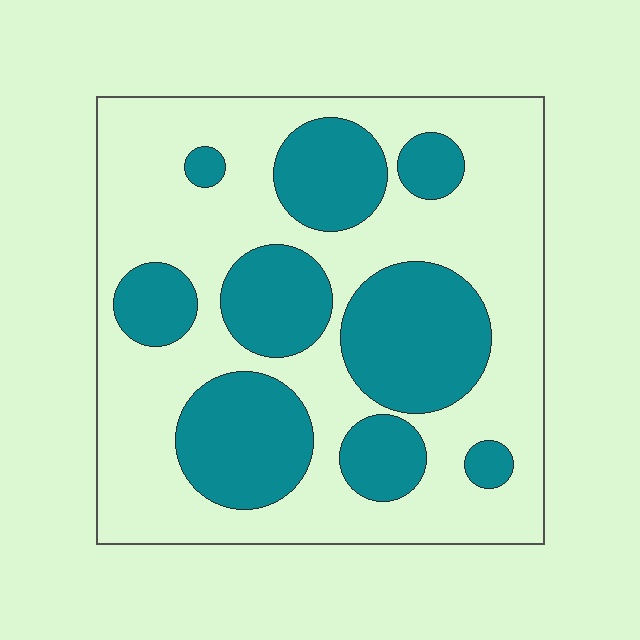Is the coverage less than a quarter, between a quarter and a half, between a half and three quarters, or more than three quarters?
Between a quarter and a half.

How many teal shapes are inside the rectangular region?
9.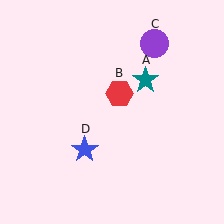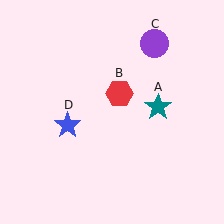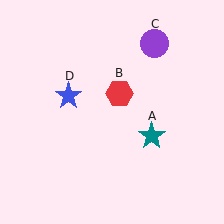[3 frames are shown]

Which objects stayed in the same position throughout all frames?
Red hexagon (object B) and purple circle (object C) remained stationary.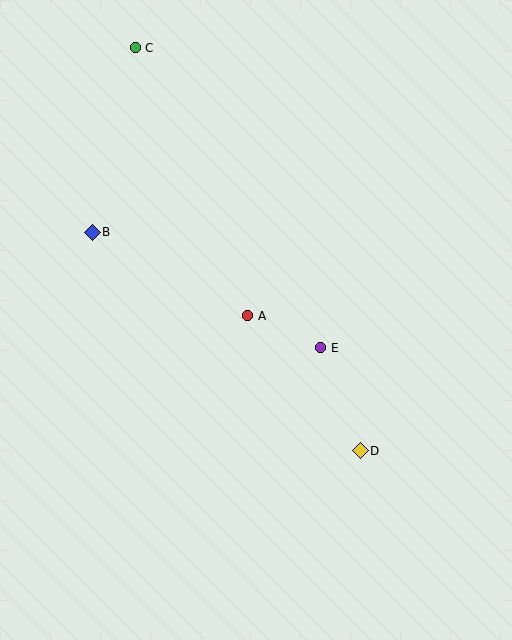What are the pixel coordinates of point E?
Point E is at (321, 348).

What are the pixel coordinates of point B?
Point B is at (92, 232).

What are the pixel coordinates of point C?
Point C is at (135, 48).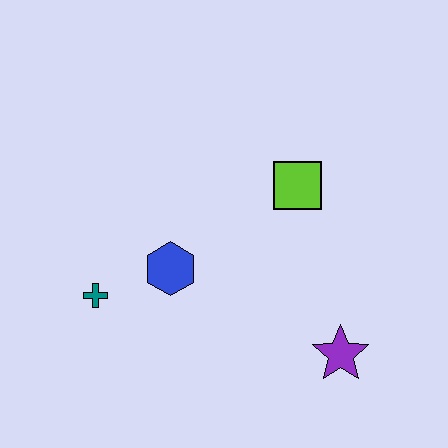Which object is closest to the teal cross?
The blue hexagon is closest to the teal cross.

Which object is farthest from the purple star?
The teal cross is farthest from the purple star.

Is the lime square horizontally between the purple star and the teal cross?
Yes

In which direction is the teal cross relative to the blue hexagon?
The teal cross is to the left of the blue hexagon.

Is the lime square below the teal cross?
No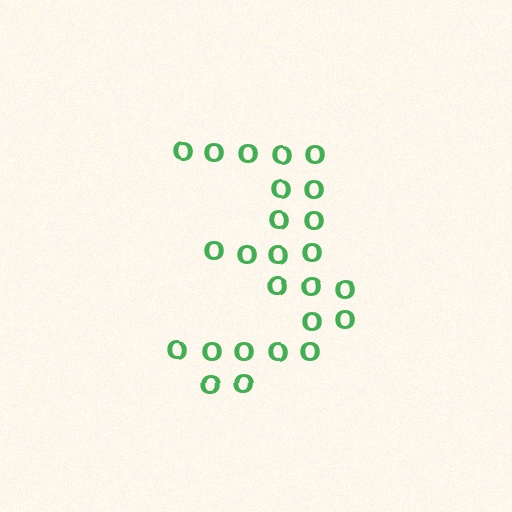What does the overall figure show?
The overall figure shows the digit 3.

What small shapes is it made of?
It is made of small letter O's.